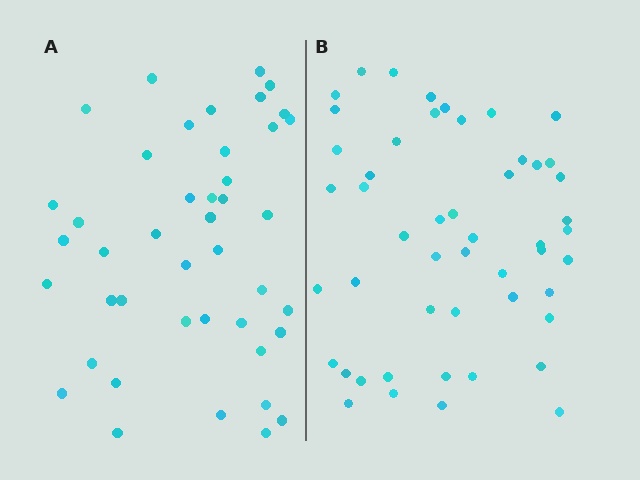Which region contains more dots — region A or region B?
Region B (the right region) has more dots.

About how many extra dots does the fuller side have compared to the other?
Region B has roughly 8 or so more dots than region A.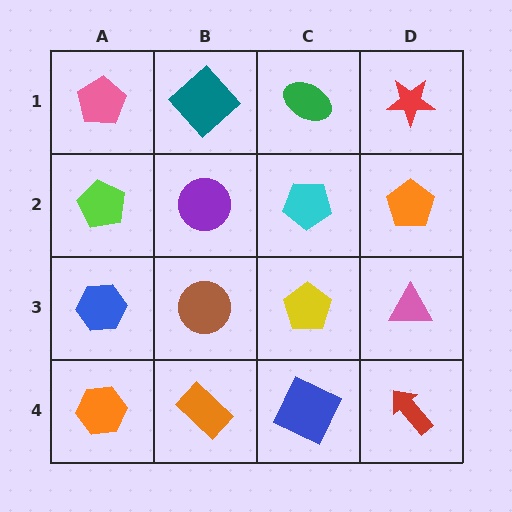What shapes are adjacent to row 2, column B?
A teal diamond (row 1, column B), a brown circle (row 3, column B), a lime pentagon (row 2, column A), a cyan pentagon (row 2, column C).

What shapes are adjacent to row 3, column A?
A lime pentagon (row 2, column A), an orange hexagon (row 4, column A), a brown circle (row 3, column B).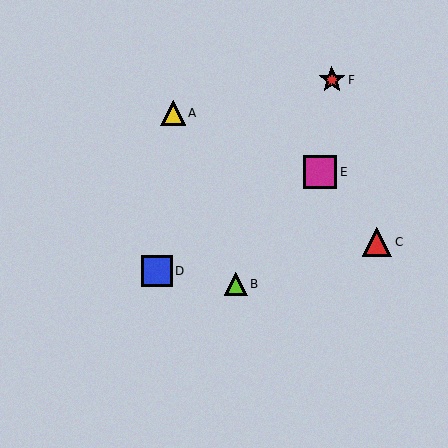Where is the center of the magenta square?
The center of the magenta square is at (320, 172).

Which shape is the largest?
The magenta square (labeled E) is the largest.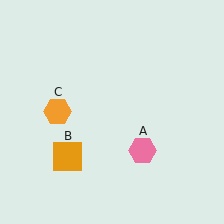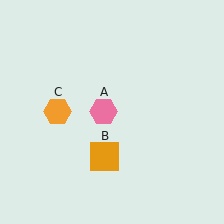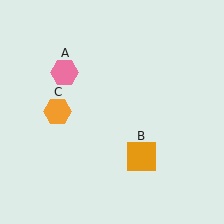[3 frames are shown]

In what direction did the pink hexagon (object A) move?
The pink hexagon (object A) moved up and to the left.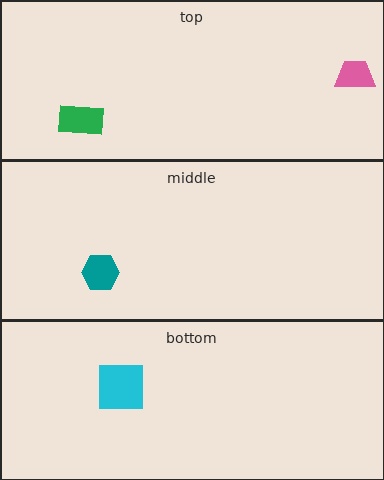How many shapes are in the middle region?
1.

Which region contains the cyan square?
The bottom region.